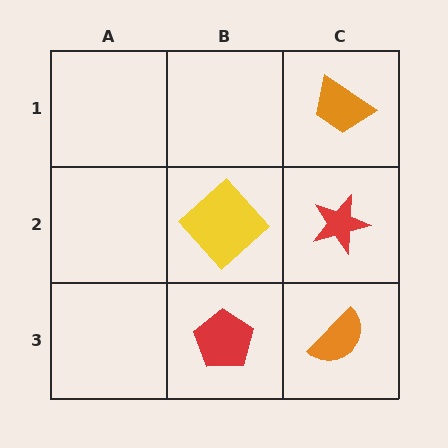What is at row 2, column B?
A yellow diamond.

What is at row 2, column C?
A red star.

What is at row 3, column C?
An orange semicircle.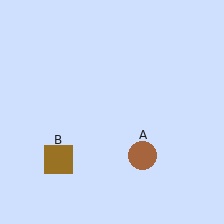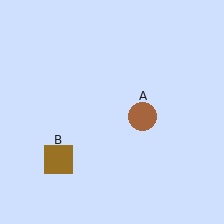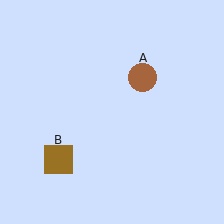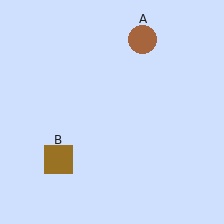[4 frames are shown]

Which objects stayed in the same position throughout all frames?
Brown square (object B) remained stationary.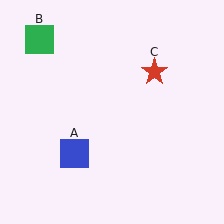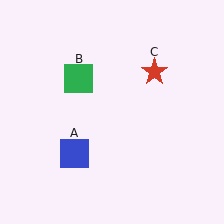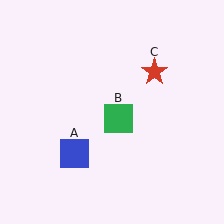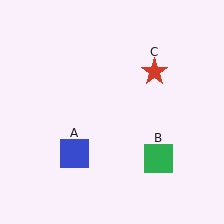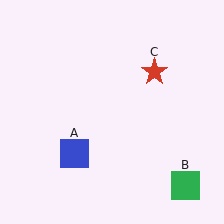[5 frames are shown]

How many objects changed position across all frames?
1 object changed position: green square (object B).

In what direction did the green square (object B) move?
The green square (object B) moved down and to the right.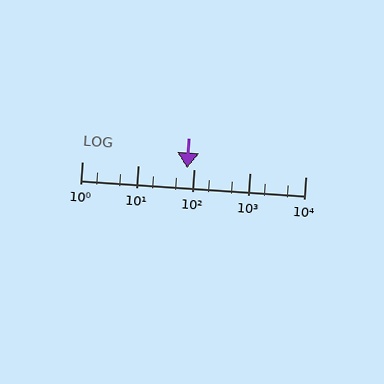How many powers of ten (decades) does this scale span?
The scale spans 4 decades, from 1 to 10000.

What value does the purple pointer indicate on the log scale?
The pointer indicates approximately 77.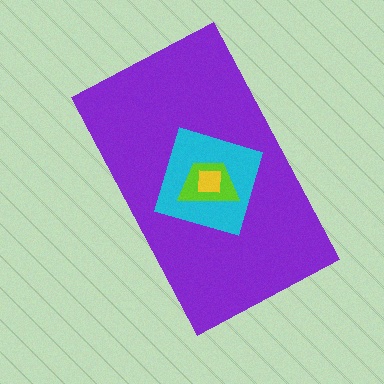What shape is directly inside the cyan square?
The lime trapezoid.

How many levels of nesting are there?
4.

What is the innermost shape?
The yellow square.